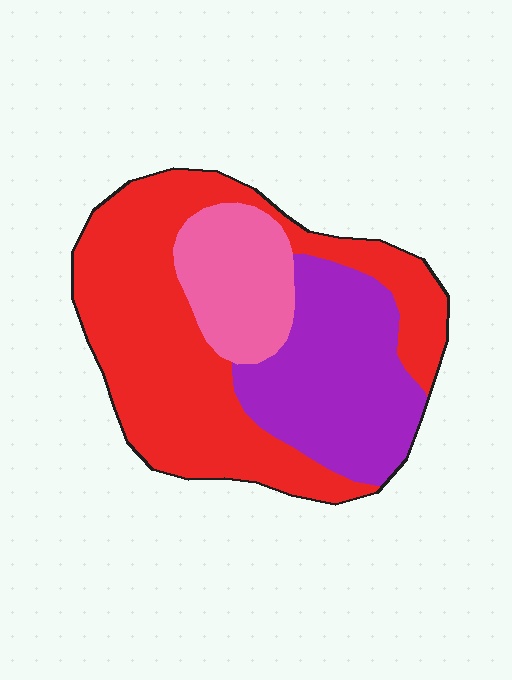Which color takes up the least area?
Pink, at roughly 15%.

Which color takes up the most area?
Red, at roughly 55%.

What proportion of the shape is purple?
Purple takes up about one third (1/3) of the shape.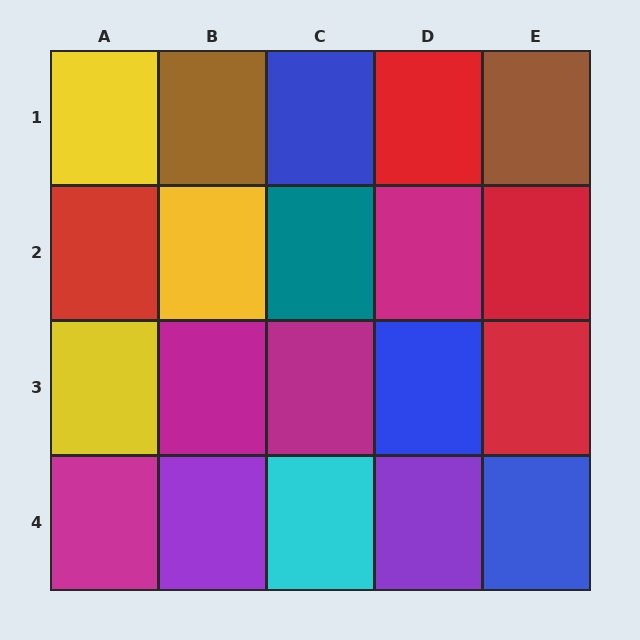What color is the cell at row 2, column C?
Teal.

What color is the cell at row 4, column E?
Blue.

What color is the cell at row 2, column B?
Yellow.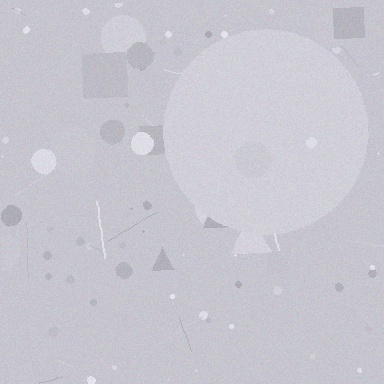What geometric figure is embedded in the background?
A circle is embedded in the background.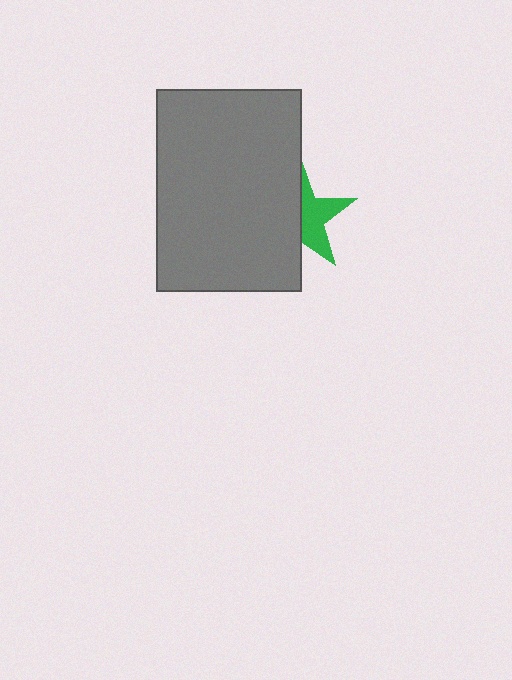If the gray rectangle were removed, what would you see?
You would see the complete green star.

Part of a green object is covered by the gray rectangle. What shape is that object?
It is a star.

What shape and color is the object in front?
The object in front is a gray rectangle.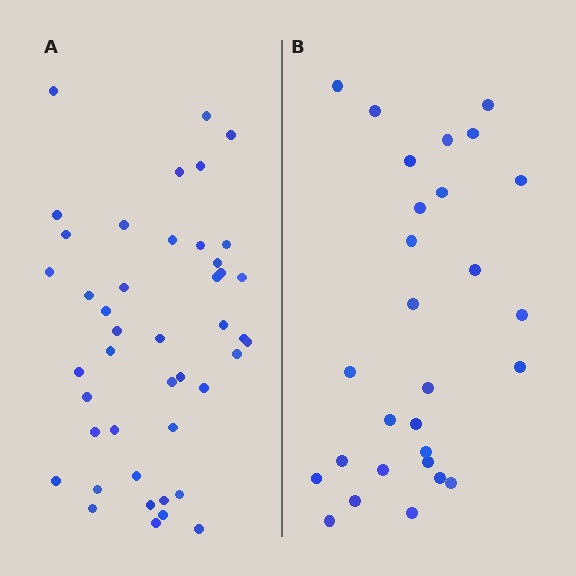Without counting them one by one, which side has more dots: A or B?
Region A (the left region) has more dots.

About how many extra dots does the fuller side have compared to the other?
Region A has approximately 15 more dots than region B.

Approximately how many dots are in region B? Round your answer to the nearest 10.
About 30 dots. (The exact count is 28, which rounds to 30.)